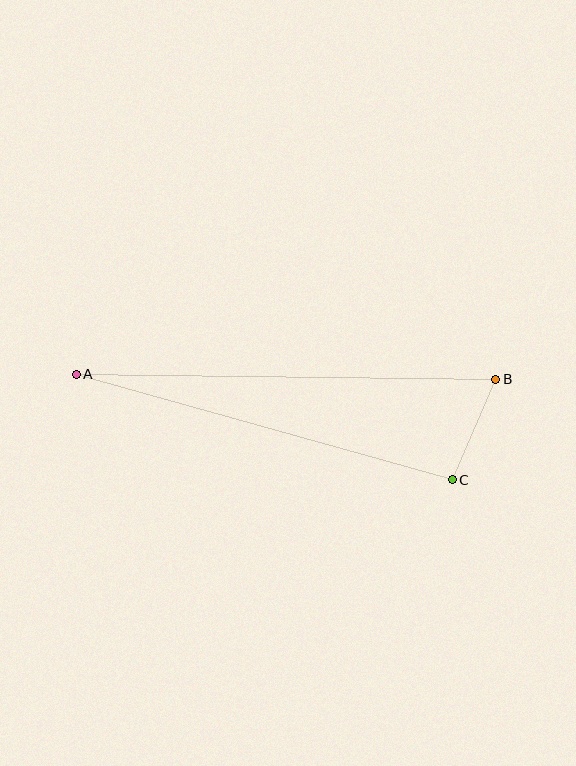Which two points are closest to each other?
Points B and C are closest to each other.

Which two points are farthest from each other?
Points A and B are farthest from each other.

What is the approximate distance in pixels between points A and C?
The distance between A and C is approximately 391 pixels.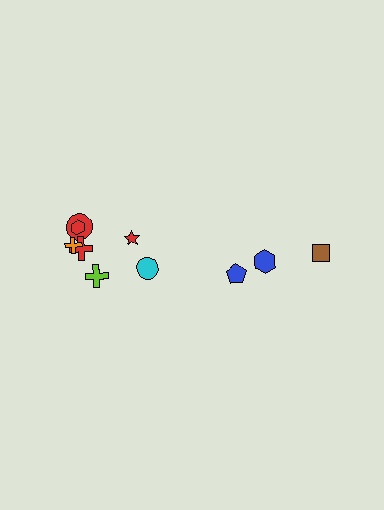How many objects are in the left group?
There are 7 objects.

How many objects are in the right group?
There are 3 objects.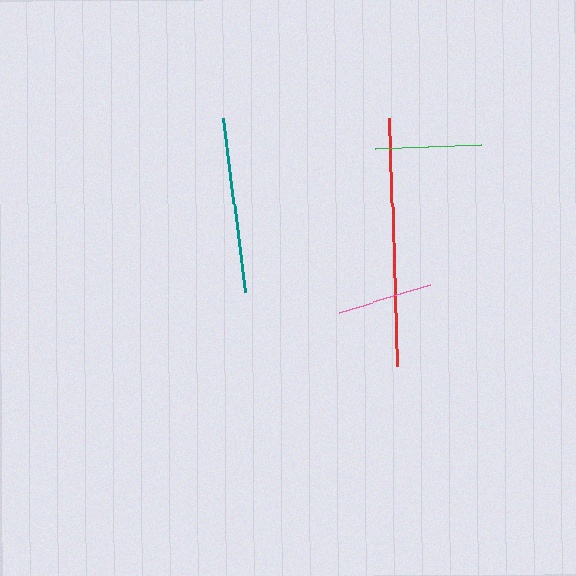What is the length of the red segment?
The red segment is approximately 248 pixels long.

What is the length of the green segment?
The green segment is approximately 106 pixels long.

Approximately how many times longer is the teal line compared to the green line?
The teal line is approximately 1.7 times the length of the green line.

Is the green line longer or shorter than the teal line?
The teal line is longer than the green line.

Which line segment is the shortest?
The pink line is the shortest at approximately 95 pixels.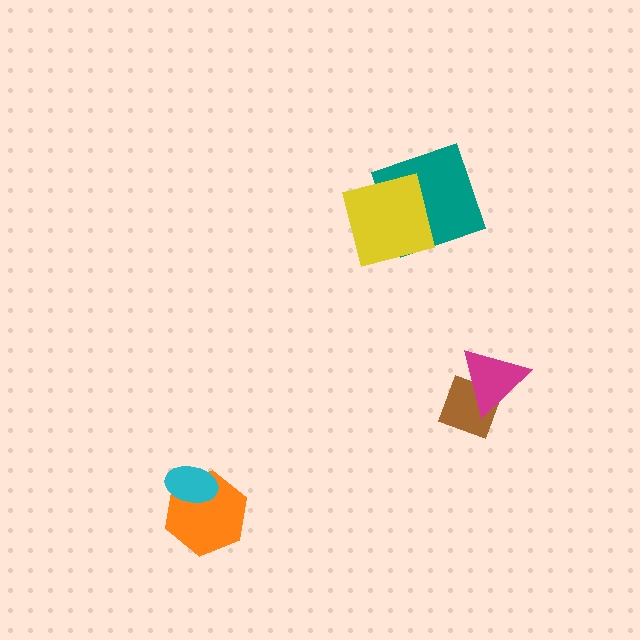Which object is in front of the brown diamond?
The magenta triangle is in front of the brown diamond.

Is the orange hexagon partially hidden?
Yes, it is partially covered by another shape.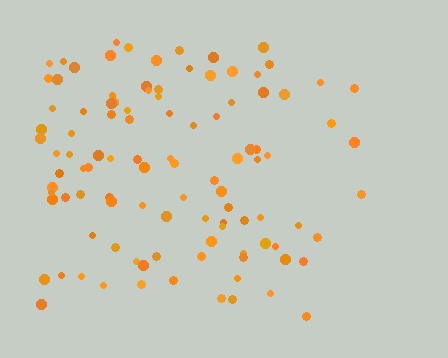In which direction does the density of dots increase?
From right to left, with the left side densest.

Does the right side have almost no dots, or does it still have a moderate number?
Still a moderate number, just noticeably fewer than the left.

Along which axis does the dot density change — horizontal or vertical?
Horizontal.